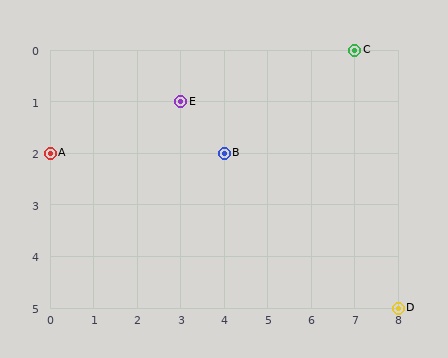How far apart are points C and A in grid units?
Points C and A are 7 columns and 2 rows apart (about 7.3 grid units diagonally).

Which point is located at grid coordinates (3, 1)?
Point E is at (3, 1).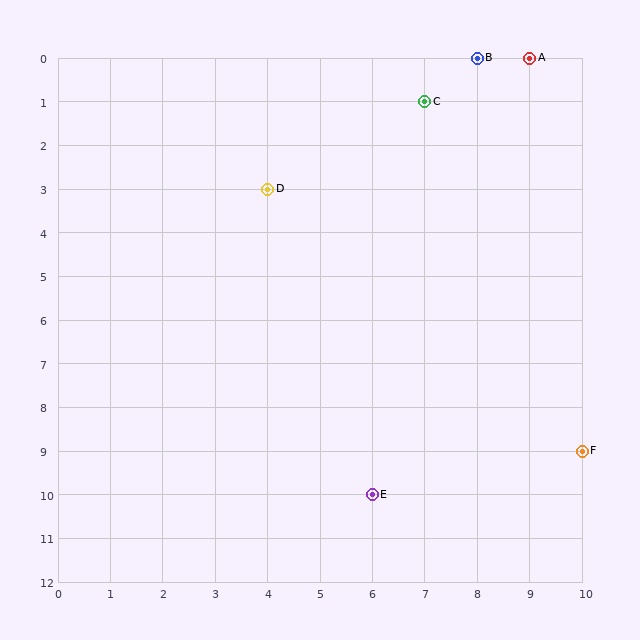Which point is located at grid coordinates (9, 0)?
Point A is at (9, 0).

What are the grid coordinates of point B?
Point B is at grid coordinates (8, 0).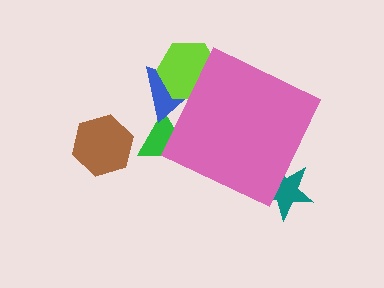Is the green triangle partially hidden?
Yes, the green triangle is partially hidden behind the pink diamond.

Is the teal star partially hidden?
Yes, the teal star is partially hidden behind the pink diamond.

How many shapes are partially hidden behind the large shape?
4 shapes are partially hidden.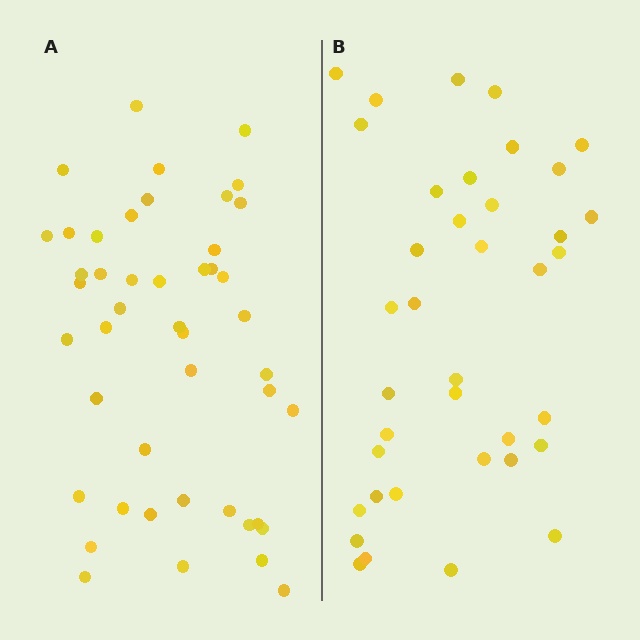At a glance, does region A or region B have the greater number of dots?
Region A (the left region) has more dots.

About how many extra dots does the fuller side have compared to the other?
Region A has roughly 8 or so more dots than region B.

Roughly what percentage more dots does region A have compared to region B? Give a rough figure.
About 20% more.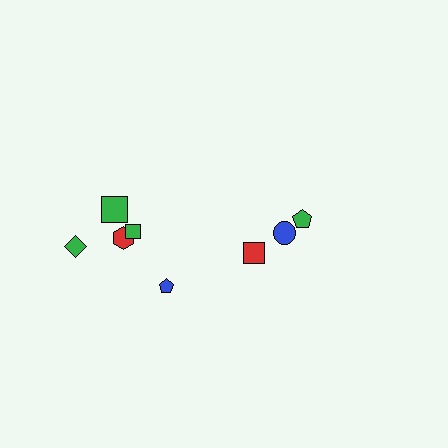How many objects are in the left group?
There are 5 objects.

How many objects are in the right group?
There are 3 objects.